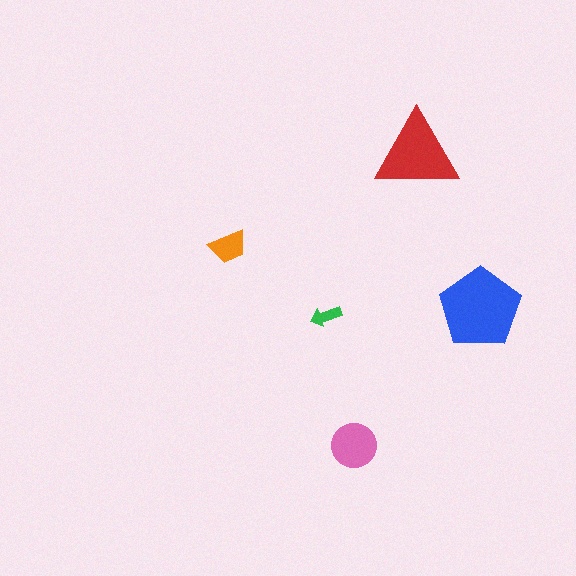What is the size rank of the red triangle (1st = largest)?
2nd.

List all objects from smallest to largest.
The green arrow, the orange trapezoid, the pink circle, the red triangle, the blue pentagon.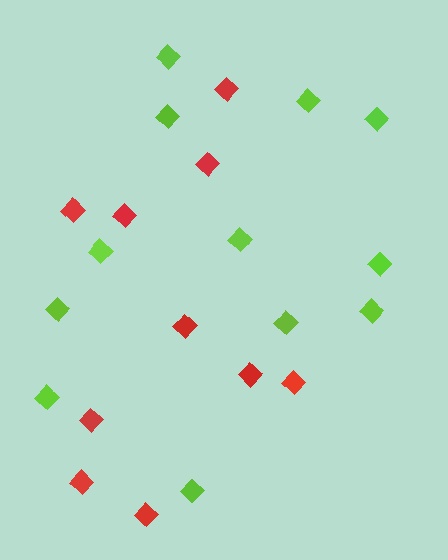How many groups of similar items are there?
There are 2 groups: one group of red diamonds (10) and one group of lime diamonds (12).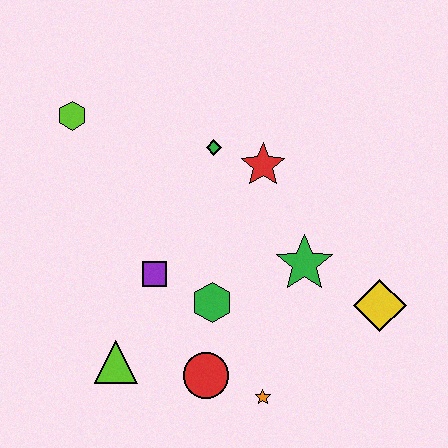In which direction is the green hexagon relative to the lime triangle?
The green hexagon is to the right of the lime triangle.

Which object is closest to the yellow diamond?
The green star is closest to the yellow diamond.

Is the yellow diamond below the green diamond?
Yes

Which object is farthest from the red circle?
The lime hexagon is farthest from the red circle.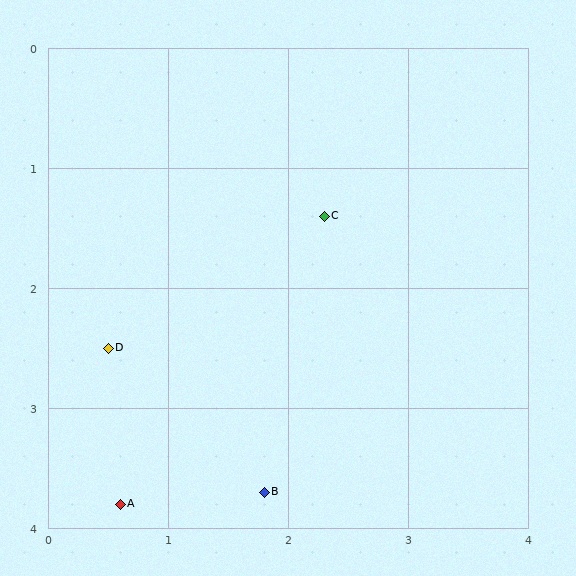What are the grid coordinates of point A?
Point A is at approximately (0.6, 3.8).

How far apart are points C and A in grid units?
Points C and A are about 2.9 grid units apart.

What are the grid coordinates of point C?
Point C is at approximately (2.3, 1.4).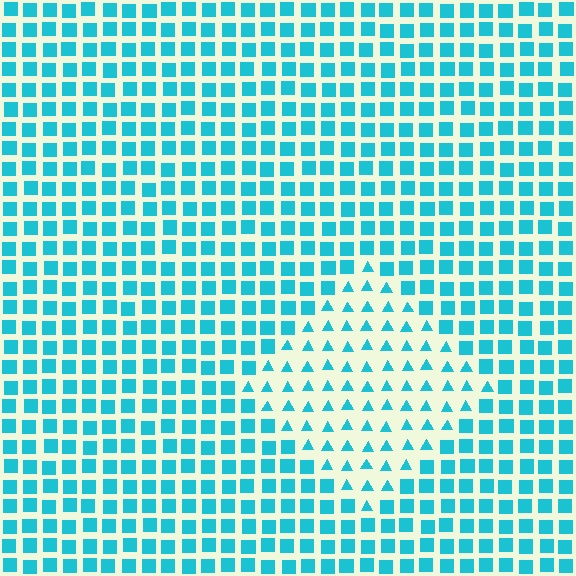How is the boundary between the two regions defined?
The boundary is defined by a change in element shape: triangles inside vs. squares outside. All elements share the same color and spacing.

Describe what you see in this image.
The image is filled with small cyan elements arranged in a uniform grid. A diamond-shaped region contains triangles, while the surrounding area contains squares. The boundary is defined purely by the change in element shape.